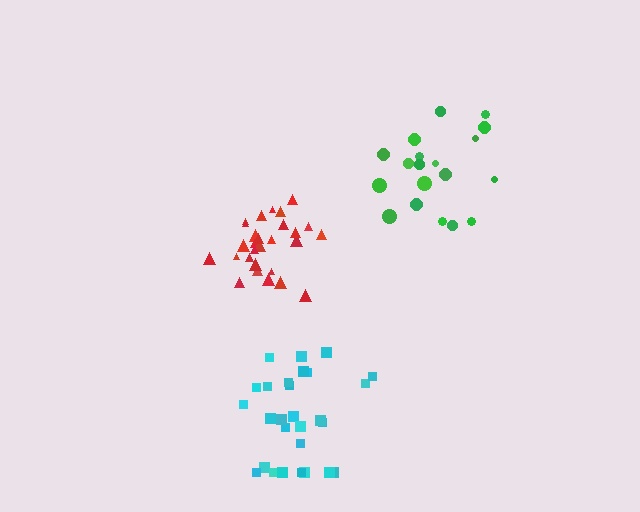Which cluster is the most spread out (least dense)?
Green.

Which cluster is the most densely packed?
Red.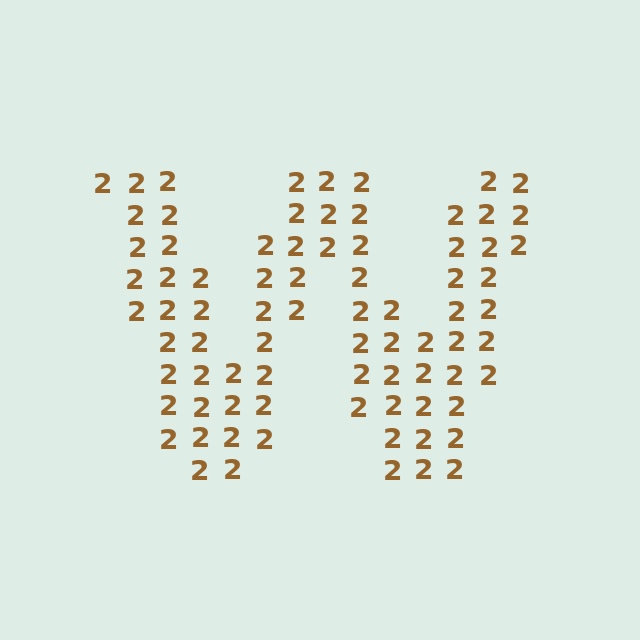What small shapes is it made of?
It is made of small digit 2's.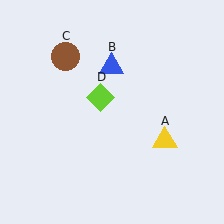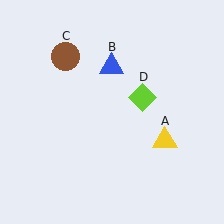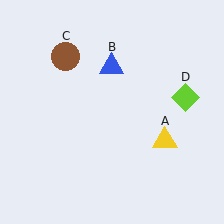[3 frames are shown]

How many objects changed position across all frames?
1 object changed position: lime diamond (object D).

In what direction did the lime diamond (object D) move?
The lime diamond (object D) moved right.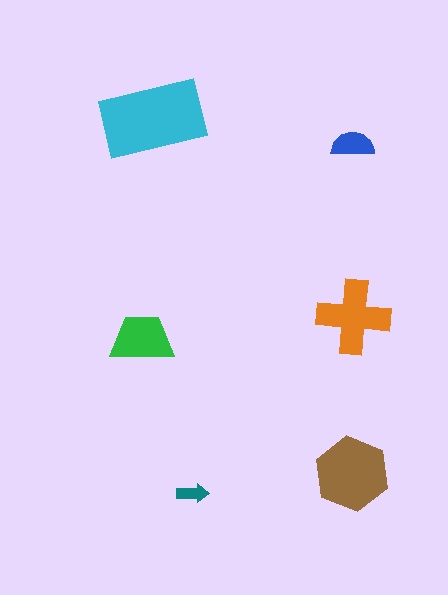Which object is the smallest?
The teal arrow.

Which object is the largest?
The cyan rectangle.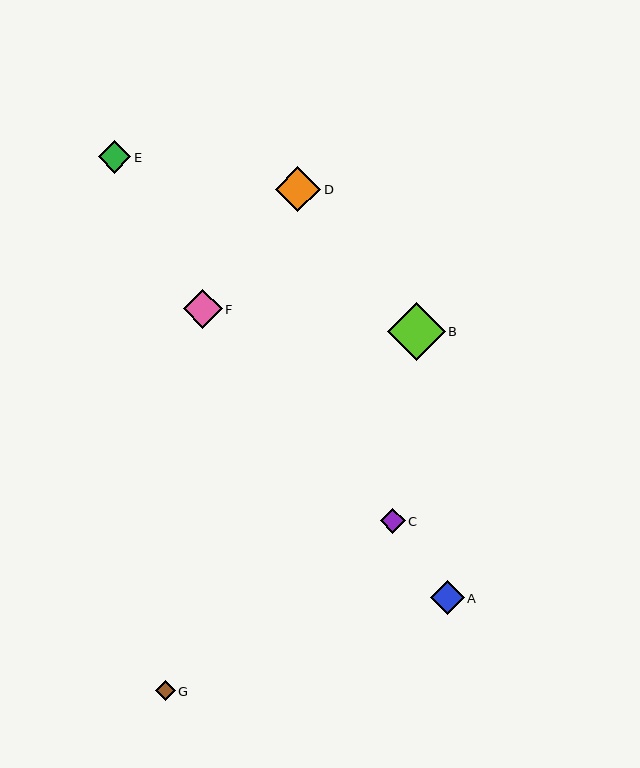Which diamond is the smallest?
Diamond G is the smallest with a size of approximately 20 pixels.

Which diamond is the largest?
Diamond B is the largest with a size of approximately 58 pixels.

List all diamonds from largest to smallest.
From largest to smallest: B, D, F, A, E, C, G.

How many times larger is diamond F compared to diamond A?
Diamond F is approximately 1.1 times the size of diamond A.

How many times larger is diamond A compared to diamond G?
Diamond A is approximately 1.7 times the size of diamond G.